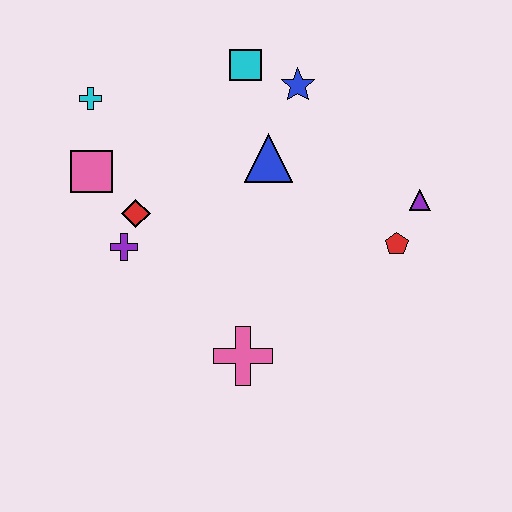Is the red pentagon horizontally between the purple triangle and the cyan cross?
Yes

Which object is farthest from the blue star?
The pink cross is farthest from the blue star.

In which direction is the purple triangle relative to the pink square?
The purple triangle is to the right of the pink square.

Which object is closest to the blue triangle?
The blue star is closest to the blue triangle.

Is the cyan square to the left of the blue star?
Yes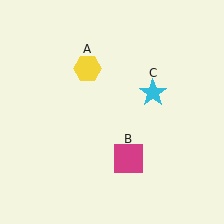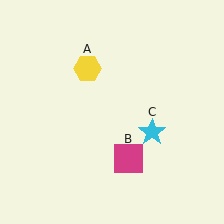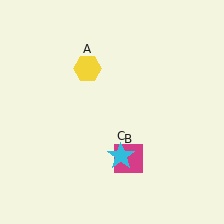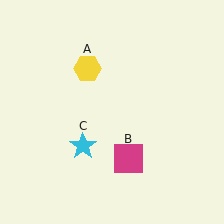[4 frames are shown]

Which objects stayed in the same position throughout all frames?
Yellow hexagon (object A) and magenta square (object B) remained stationary.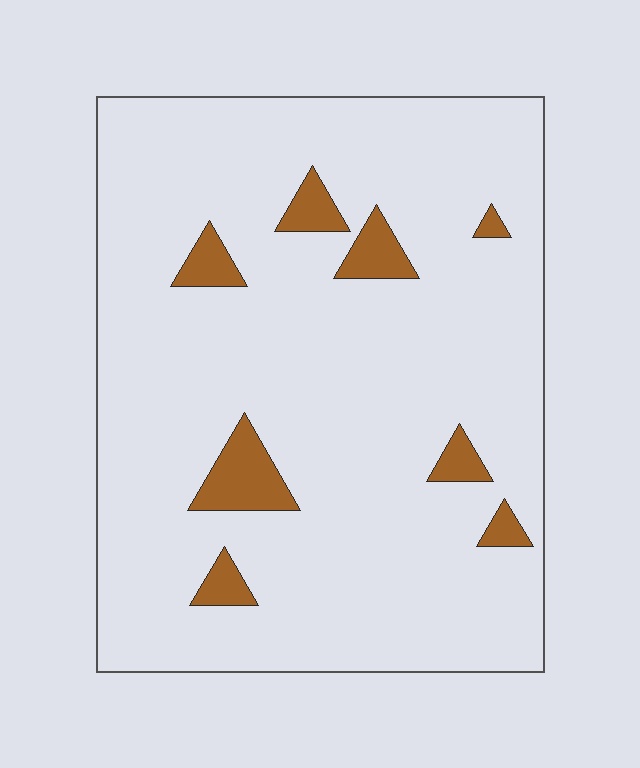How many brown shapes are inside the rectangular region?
8.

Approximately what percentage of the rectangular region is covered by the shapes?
Approximately 10%.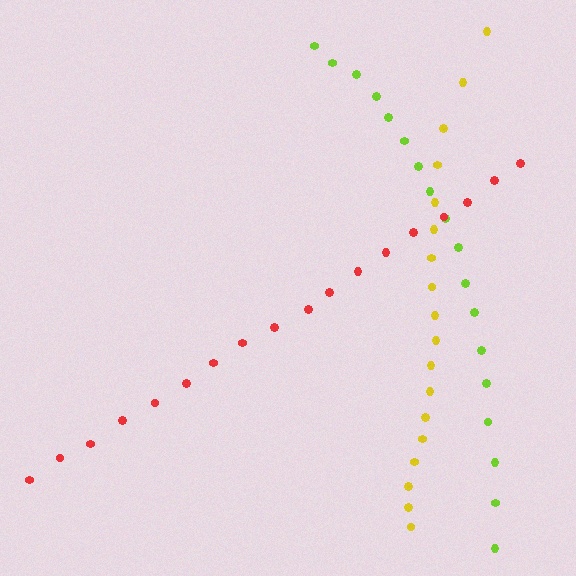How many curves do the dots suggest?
There are 3 distinct paths.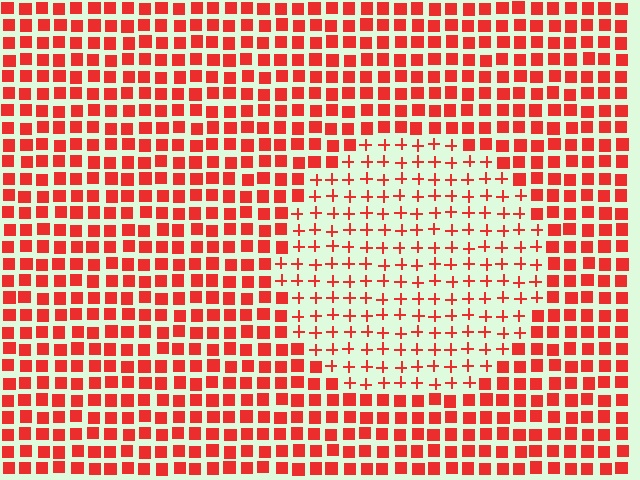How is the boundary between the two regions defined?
The boundary is defined by a change in element shape: plus signs inside vs. squares outside. All elements share the same color and spacing.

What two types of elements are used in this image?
The image uses plus signs inside the circle region and squares outside it.